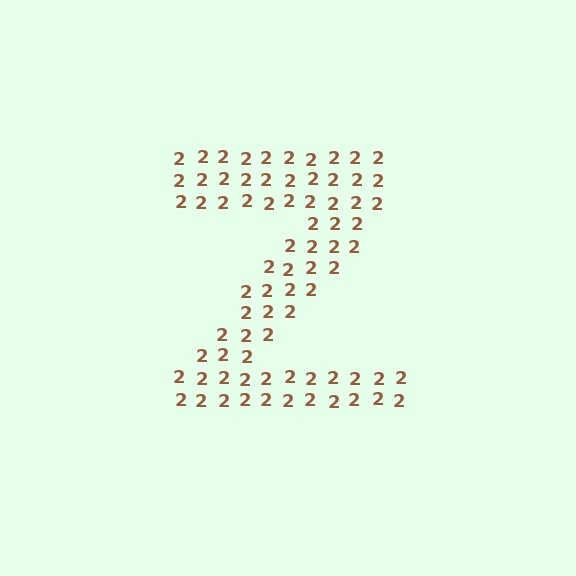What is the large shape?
The large shape is the letter Z.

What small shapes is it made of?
It is made of small digit 2's.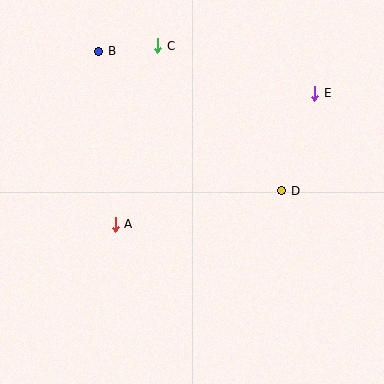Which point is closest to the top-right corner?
Point E is closest to the top-right corner.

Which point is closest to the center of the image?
Point A at (115, 224) is closest to the center.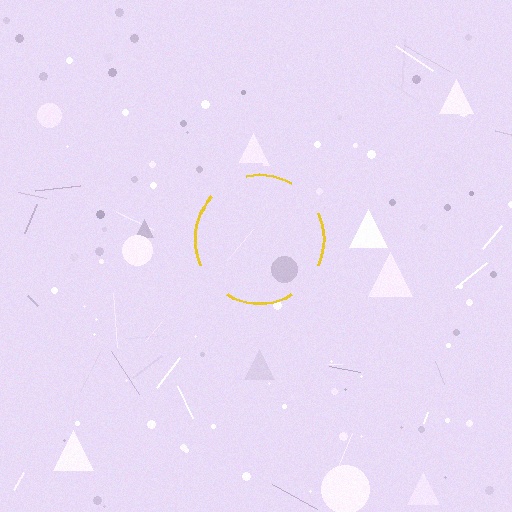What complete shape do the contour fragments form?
The contour fragments form a circle.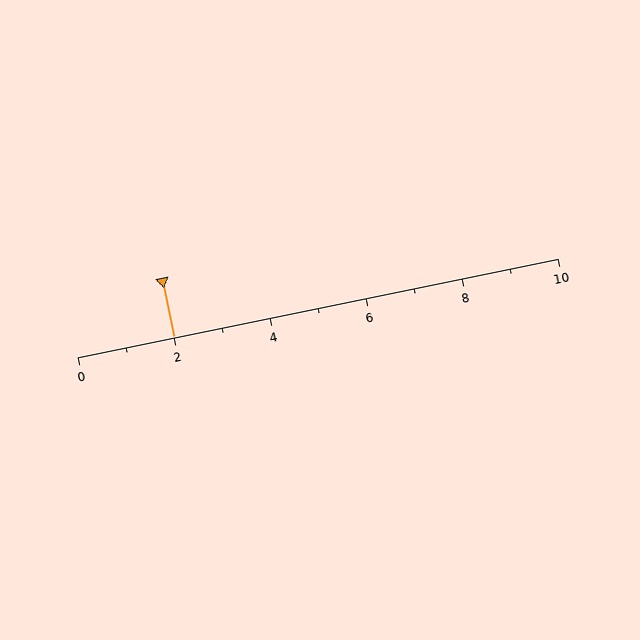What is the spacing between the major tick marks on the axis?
The major ticks are spaced 2 apart.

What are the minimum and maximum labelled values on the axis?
The axis runs from 0 to 10.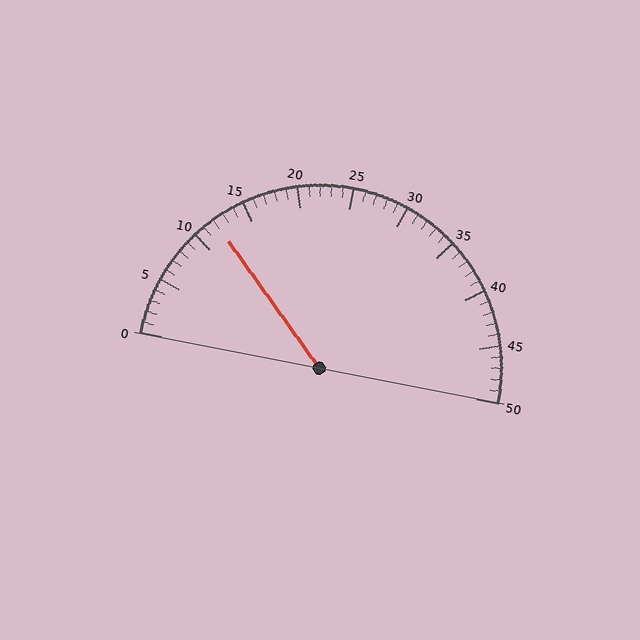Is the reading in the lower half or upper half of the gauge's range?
The reading is in the lower half of the range (0 to 50).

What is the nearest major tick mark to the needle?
The nearest major tick mark is 10.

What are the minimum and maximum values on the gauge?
The gauge ranges from 0 to 50.